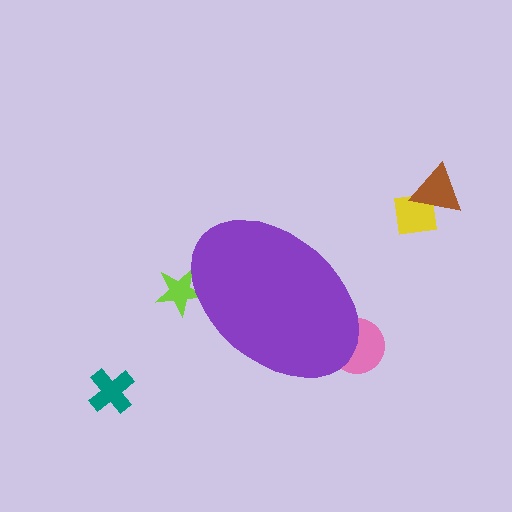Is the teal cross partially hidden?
No, the teal cross is fully visible.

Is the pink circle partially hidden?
Yes, the pink circle is partially hidden behind the purple ellipse.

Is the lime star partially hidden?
Yes, the lime star is partially hidden behind the purple ellipse.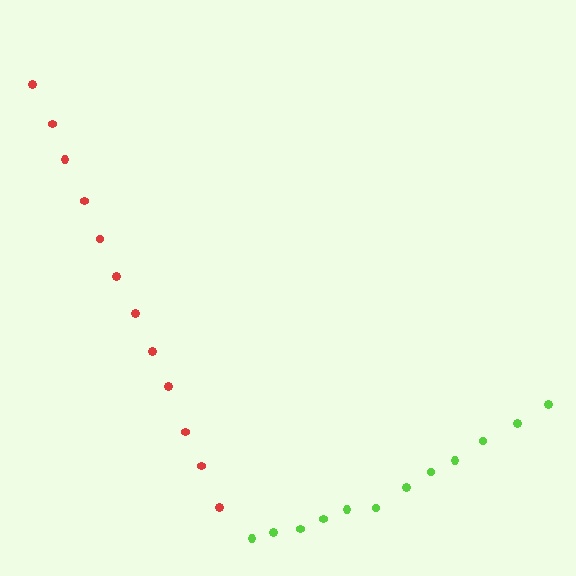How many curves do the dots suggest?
There are 2 distinct paths.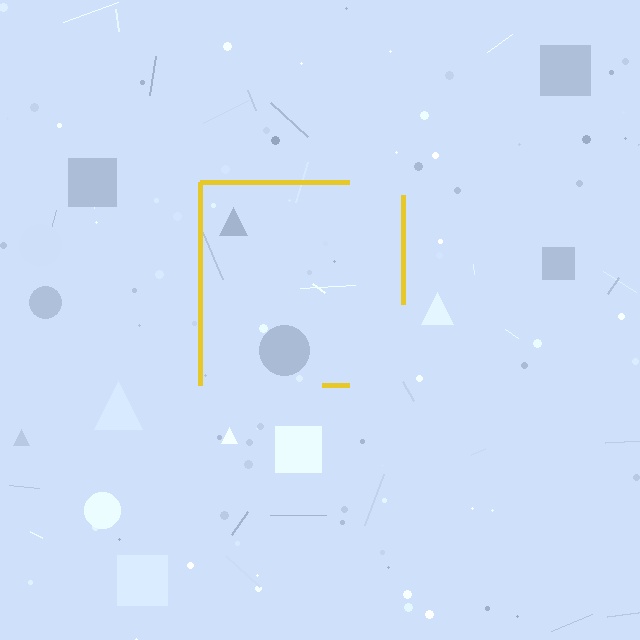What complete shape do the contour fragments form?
The contour fragments form a square.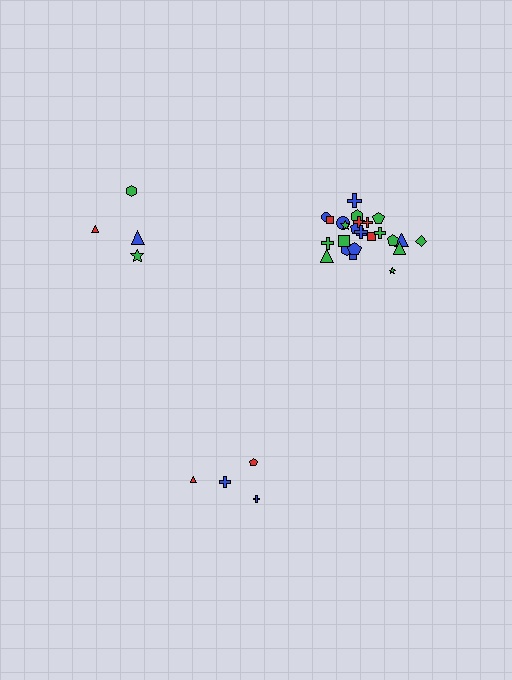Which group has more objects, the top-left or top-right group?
The top-right group.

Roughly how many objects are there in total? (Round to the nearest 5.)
Roughly 35 objects in total.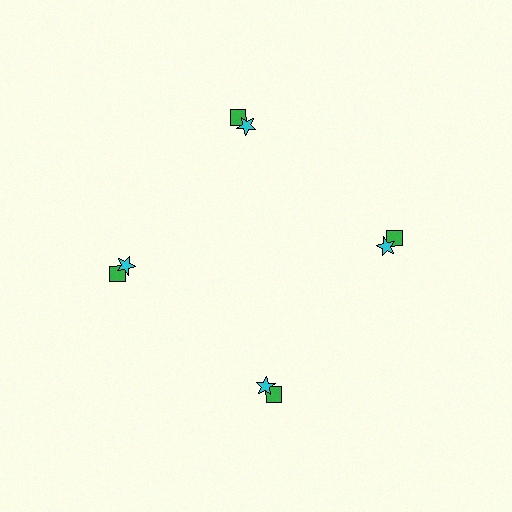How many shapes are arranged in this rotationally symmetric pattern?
There are 8 shapes, arranged in 4 groups of 2.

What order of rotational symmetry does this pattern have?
This pattern has 4-fold rotational symmetry.